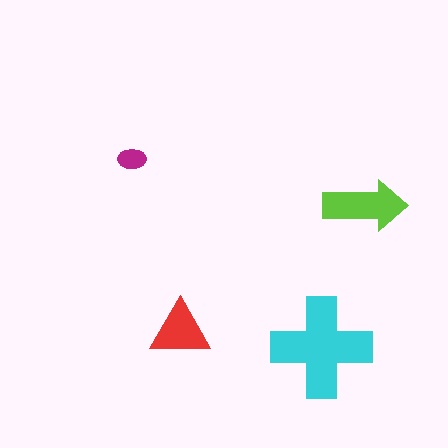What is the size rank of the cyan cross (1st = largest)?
1st.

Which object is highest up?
The magenta ellipse is topmost.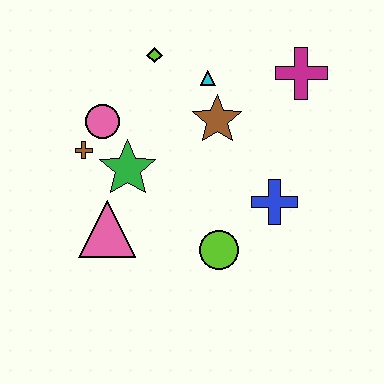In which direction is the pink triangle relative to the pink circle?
The pink triangle is below the pink circle.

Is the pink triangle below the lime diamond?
Yes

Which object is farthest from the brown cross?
The magenta cross is farthest from the brown cross.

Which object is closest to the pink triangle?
The green star is closest to the pink triangle.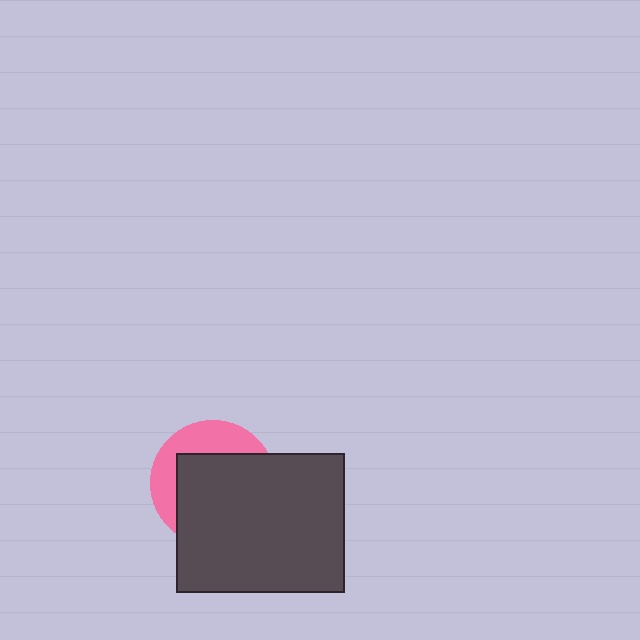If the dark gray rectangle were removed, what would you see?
You would see the complete pink circle.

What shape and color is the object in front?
The object in front is a dark gray rectangle.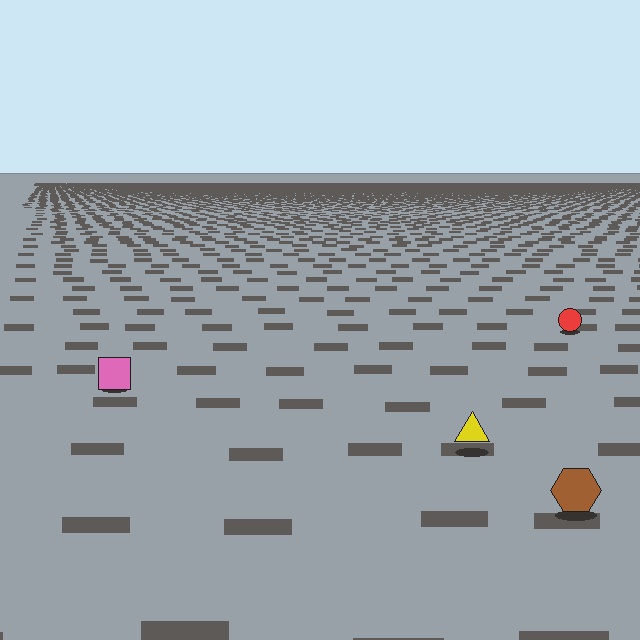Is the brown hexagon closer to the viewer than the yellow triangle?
Yes. The brown hexagon is closer — you can tell from the texture gradient: the ground texture is coarser near it.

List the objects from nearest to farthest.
From nearest to farthest: the brown hexagon, the yellow triangle, the pink square, the red circle.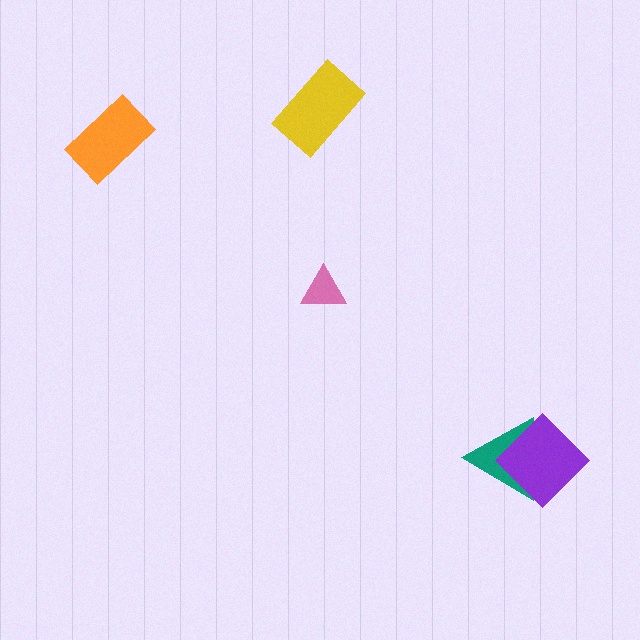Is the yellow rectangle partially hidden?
No, no other shape covers it.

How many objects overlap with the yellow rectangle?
0 objects overlap with the yellow rectangle.